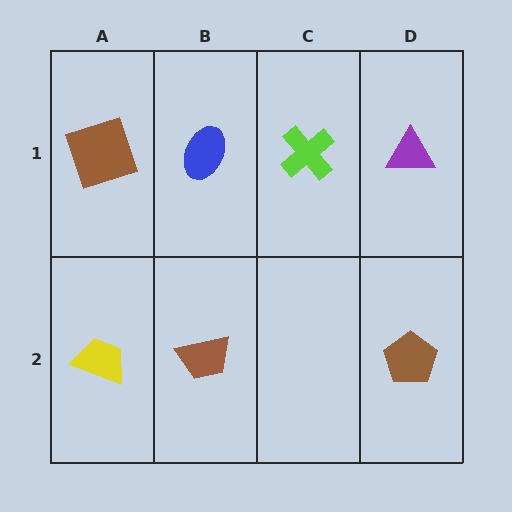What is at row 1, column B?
A blue ellipse.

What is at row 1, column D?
A purple triangle.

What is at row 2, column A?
A yellow trapezoid.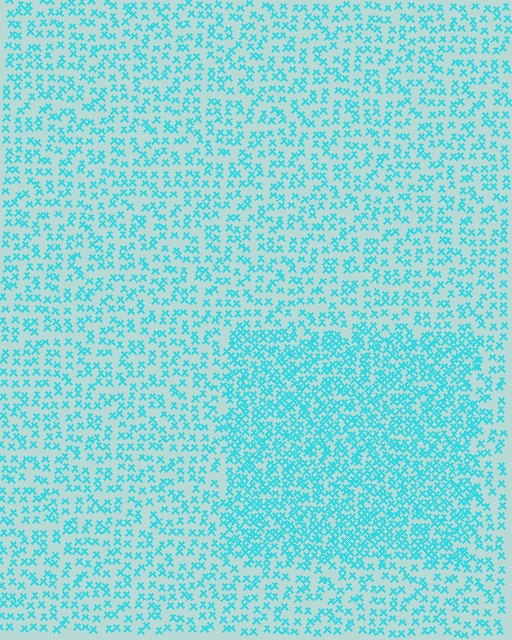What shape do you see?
I see a rectangle.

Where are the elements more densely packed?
The elements are more densely packed inside the rectangle boundary.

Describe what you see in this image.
The image contains small cyan elements arranged at two different densities. A rectangle-shaped region is visible where the elements are more densely packed than the surrounding area.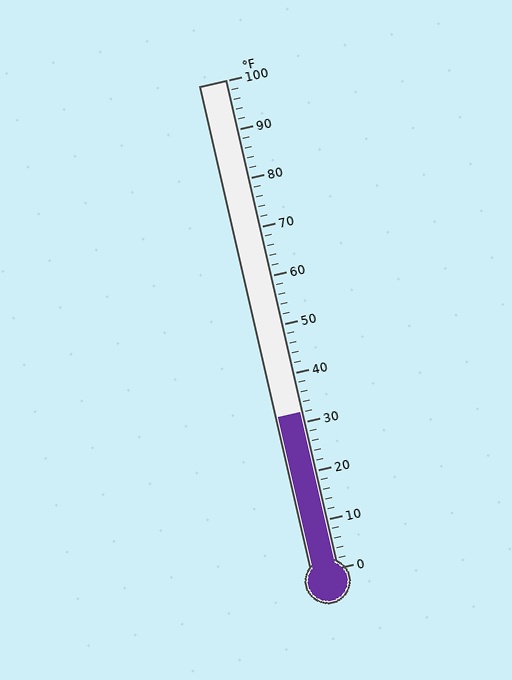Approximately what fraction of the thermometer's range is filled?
The thermometer is filled to approximately 30% of its range.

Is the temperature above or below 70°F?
The temperature is below 70°F.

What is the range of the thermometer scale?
The thermometer scale ranges from 0°F to 100°F.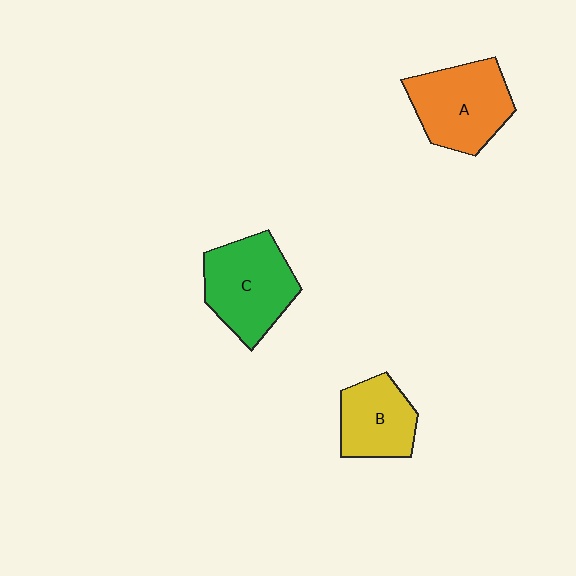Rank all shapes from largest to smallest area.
From largest to smallest: C (green), A (orange), B (yellow).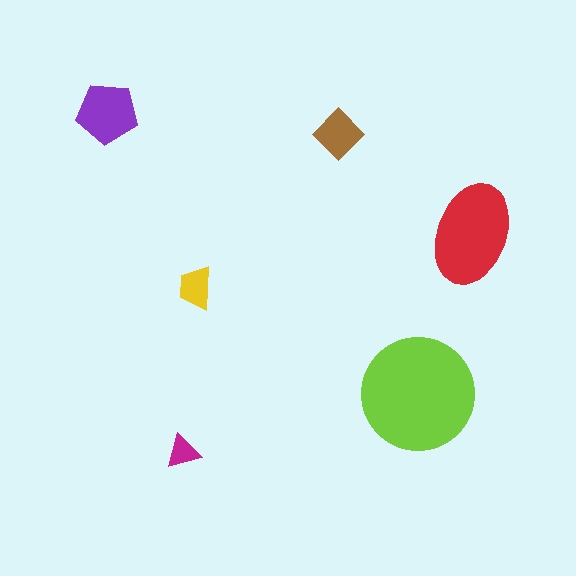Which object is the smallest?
The magenta triangle.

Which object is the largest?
The lime circle.